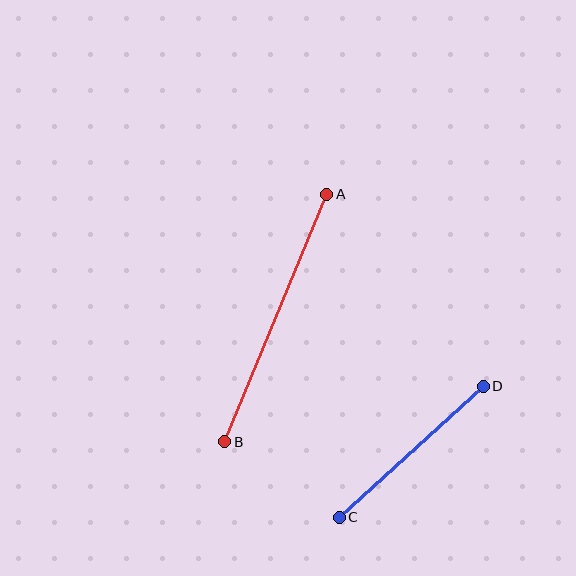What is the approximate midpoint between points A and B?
The midpoint is at approximately (276, 318) pixels.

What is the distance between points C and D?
The distance is approximately 195 pixels.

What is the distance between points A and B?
The distance is approximately 268 pixels.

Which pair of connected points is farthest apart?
Points A and B are farthest apart.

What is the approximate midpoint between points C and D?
The midpoint is at approximately (411, 452) pixels.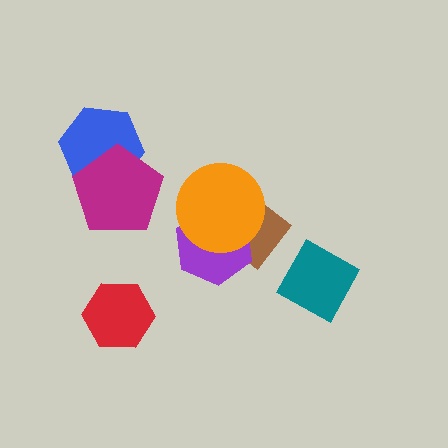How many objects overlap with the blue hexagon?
1 object overlaps with the blue hexagon.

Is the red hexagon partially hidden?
No, no other shape covers it.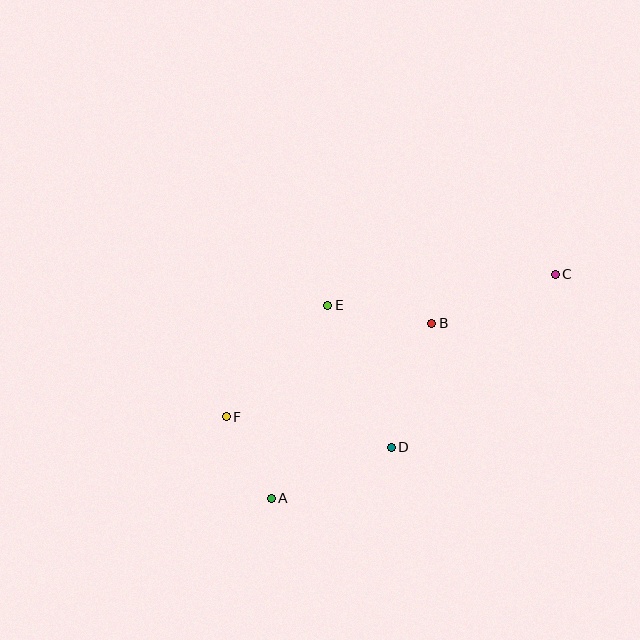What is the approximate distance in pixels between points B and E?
The distance between B and E is approximately 106 pixels.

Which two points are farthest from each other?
Points A and C are farthest from each other.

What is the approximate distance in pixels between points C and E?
The distance between C and E is approximately 230 pixels.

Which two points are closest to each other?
Points A and F are closest to each other.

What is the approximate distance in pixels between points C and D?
The distance between C and D is approximately 239 pixels.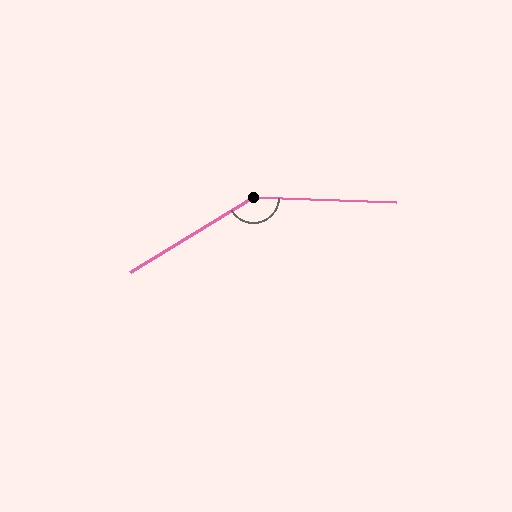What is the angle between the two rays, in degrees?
Approximately 147 degrees.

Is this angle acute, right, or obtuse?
It is obtuse.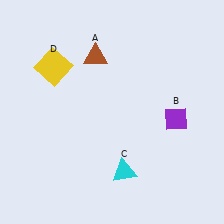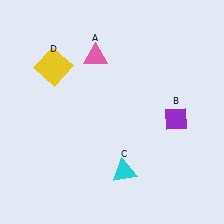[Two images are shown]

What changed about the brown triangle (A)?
In Image 1, A is brown. In Image 2, it changed to pink.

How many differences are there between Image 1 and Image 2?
There is 1 difference between the two images.